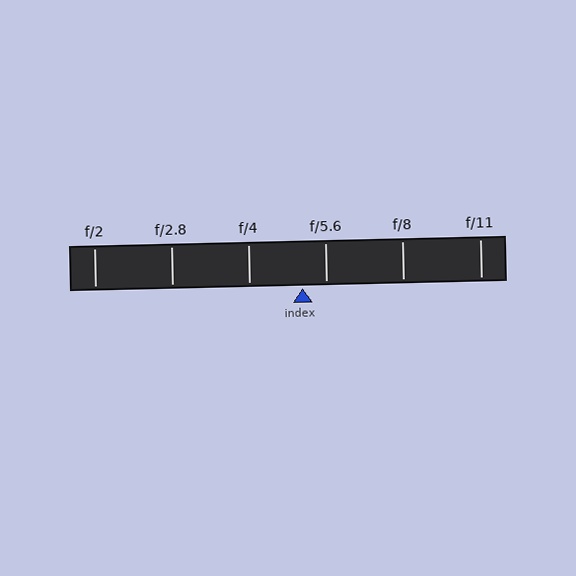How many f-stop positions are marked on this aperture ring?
There are 6 f-stop positions marked.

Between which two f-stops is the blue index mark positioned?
The index mark is between f/4 and f/5.6.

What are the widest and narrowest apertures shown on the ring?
The widest aperture shown is f/2 and the narrowest is f/11.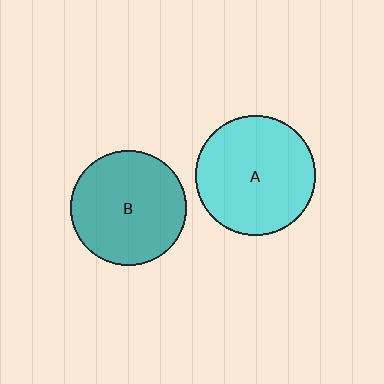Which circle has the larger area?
Circle A (cyan).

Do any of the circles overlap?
No, none of the circles overlap.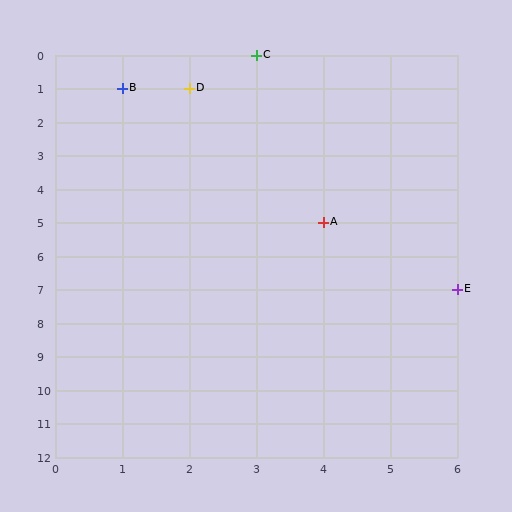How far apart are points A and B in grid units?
Points A and B are 3 columns and 4 rows apart (about 5.0 grid units diagonally).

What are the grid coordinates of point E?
Point E is at grid coordinates (6, 7).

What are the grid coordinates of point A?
Point A is at grid coordinates (4, 5).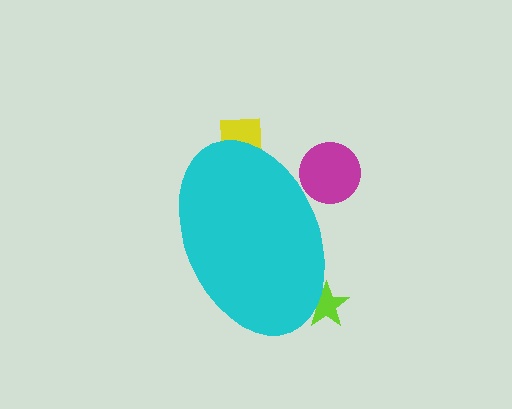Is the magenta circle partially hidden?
Yes, the magenta circle is partially hidden behind the cyan ellipse.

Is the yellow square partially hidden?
Yes, the yellow square is partially hidden behind the cyan ellipse.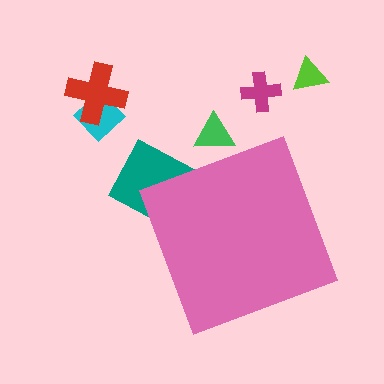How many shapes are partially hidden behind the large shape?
2 shapes are partially hidden.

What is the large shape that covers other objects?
A pink diamond.